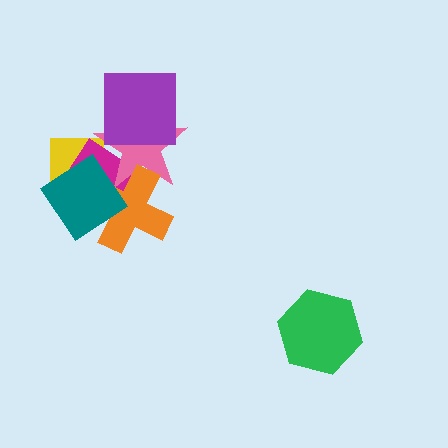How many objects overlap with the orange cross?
3 objects overlap with the orange cross.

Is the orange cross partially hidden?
Yes, it is partially covered by another shape.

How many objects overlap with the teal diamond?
4 objects overlap with the teal diamond.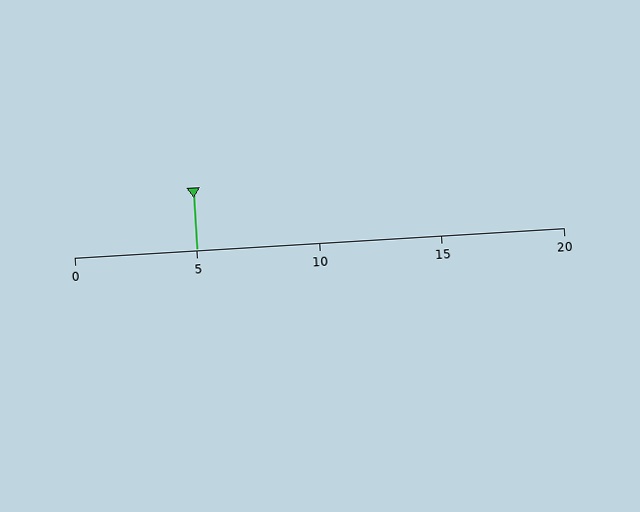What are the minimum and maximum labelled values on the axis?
The axis runs from 0 to 20.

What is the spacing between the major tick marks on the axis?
The major ticks are spaced 5 apart.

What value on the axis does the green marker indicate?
The marker indicates approximately 5.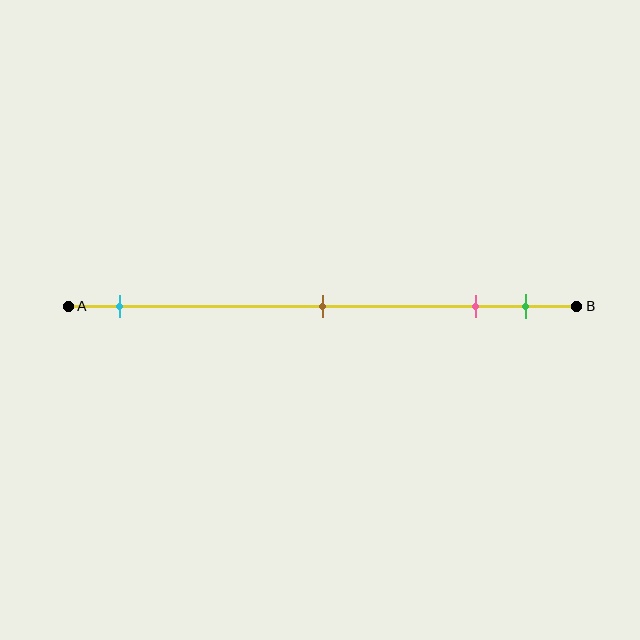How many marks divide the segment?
There are 4 marks dividing the segment.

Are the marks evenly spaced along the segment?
No, the marks are not evenly spaced.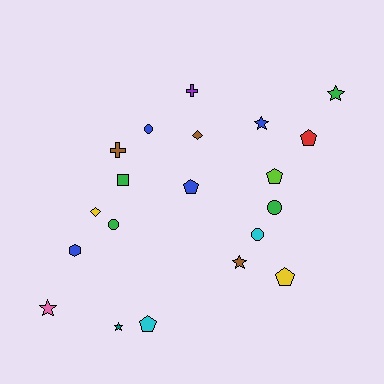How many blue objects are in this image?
There are 4 blue objects.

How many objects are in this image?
There are 20 objects.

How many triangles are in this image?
There are no triangles.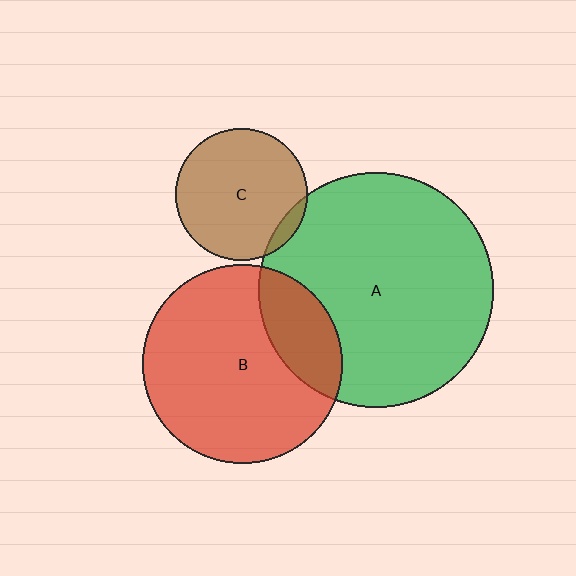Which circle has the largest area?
Circle A (green).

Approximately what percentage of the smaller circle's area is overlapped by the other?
Approximately 5%.